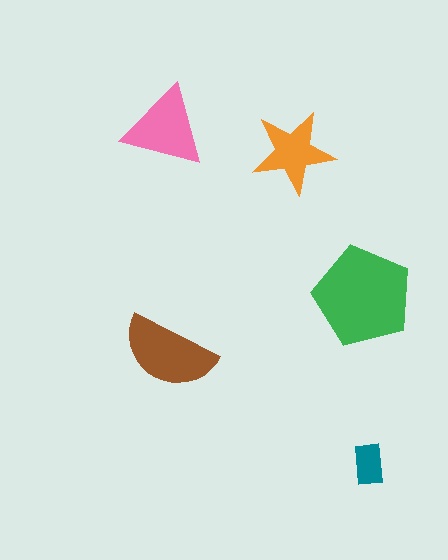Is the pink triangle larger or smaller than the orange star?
Larger.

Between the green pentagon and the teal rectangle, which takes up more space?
The green pentagon.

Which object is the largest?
The green pentagon.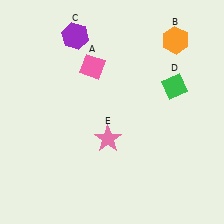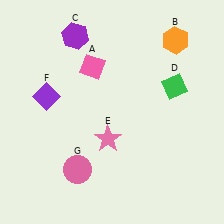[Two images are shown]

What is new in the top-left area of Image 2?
A purple diamond (F) was added in the top-left area of Image 2.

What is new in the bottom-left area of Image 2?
A pink circle (G) was added in the bottom-left area of Image 2.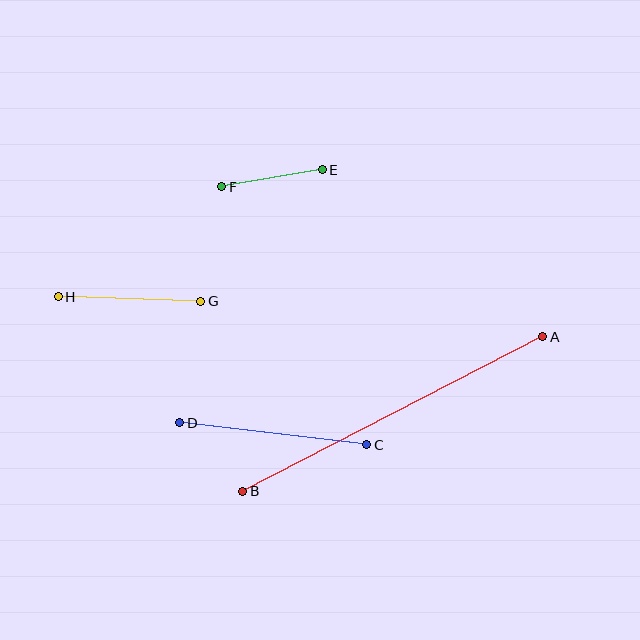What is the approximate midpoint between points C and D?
The midpoint is at approximately (273, 434) pixels.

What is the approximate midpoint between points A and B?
The midpoint is at approximately (393, 414) pixels.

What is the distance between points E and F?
The distance is approximately 102 pixels.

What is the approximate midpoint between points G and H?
The midpoint is at approximately (129, 299) pixels.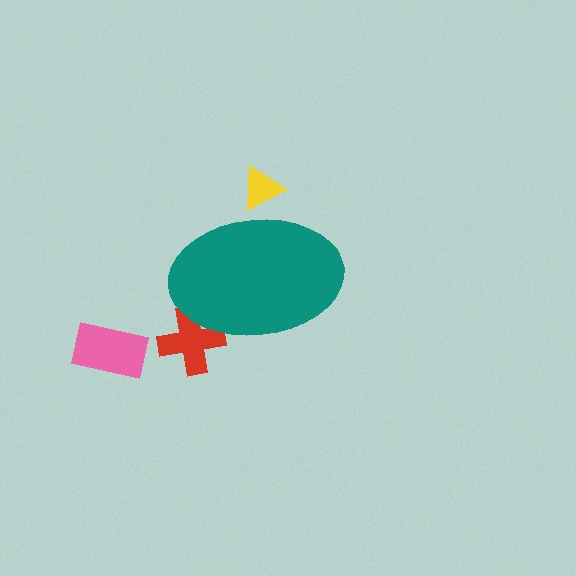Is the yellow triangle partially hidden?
Yes, the yellow triangle is partially hidden behind the teal ellipse.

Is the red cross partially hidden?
Yes, the red cross is partially hidden behind the teal ellipse.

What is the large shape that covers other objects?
A teal ellipse.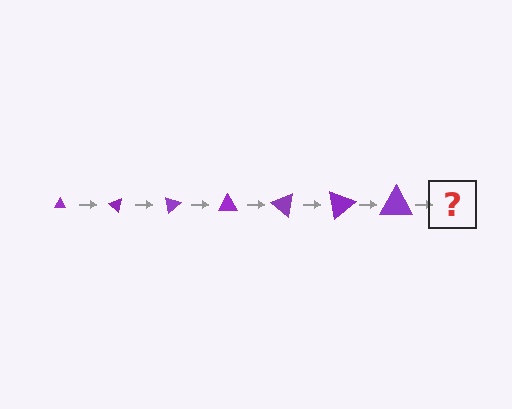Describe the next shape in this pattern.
It should be a triangle, larger than the previous one and rotated 280 degrees from the start.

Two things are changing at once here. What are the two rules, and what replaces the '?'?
The two rules are that the triangle grows larger each step and it rotates 40 degrees each step. The '?' should be a triangle, larger than the previous one and rotated 280 degrees from the start.